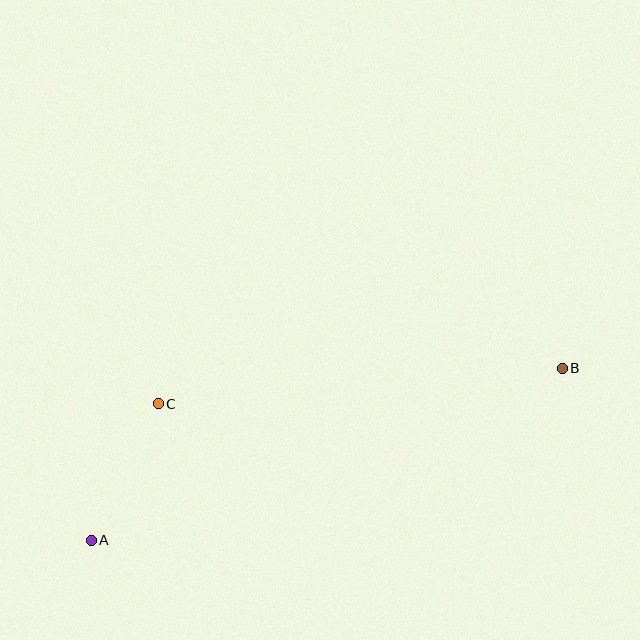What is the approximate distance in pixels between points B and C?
The distance between B and C is approximately 406 pixels.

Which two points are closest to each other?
Points A and C are closest to each other.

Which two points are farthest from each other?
Points A and B are farthest from each other.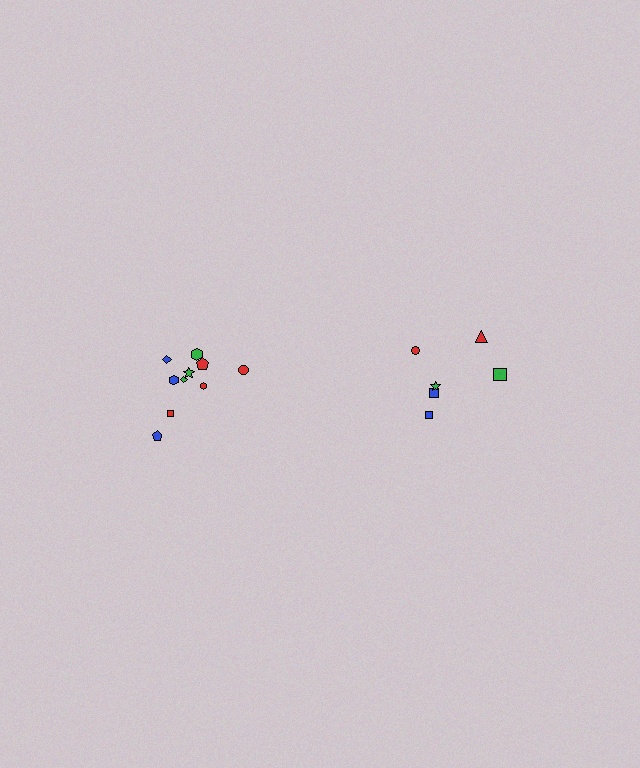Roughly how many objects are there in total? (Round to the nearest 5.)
Roughly 15 objects in total.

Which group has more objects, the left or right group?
The left group.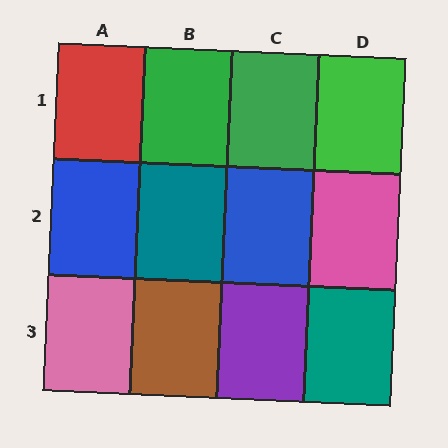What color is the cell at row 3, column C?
Purple.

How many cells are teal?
2 cells are teal.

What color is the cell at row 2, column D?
Pink.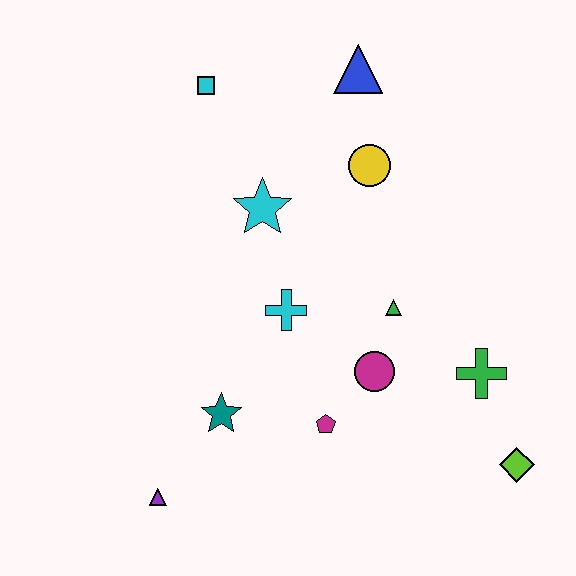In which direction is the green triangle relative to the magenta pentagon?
The green triangle is above the magenta pentagon.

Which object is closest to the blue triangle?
The yellow circle is closest to the blue triangle.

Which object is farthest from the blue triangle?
The purple triangle is farthest from the blue triangle.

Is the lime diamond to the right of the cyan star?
Yes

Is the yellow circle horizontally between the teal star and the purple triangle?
No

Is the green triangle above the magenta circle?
Yes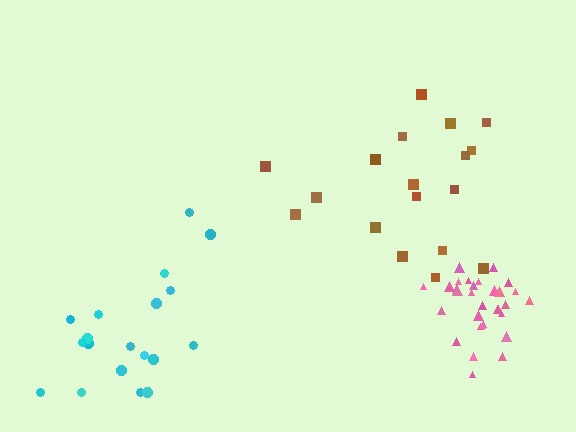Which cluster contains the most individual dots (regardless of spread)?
Pink (31).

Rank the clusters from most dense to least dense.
pink, brown, cyan.